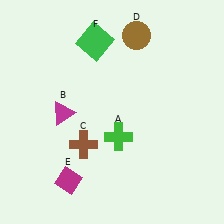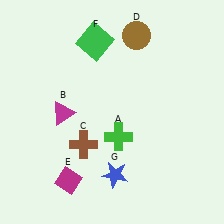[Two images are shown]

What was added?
A blue star (G) was added in Image 2.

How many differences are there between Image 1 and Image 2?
There is 1 difference between the two images.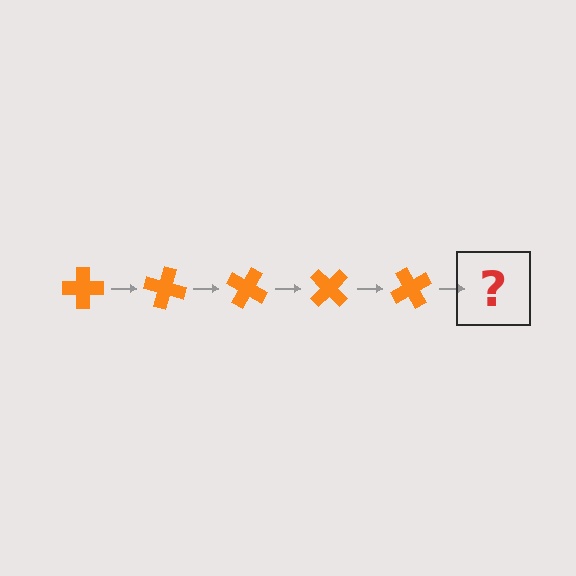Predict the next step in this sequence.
The next step is an orange cross rotated 75 degrees.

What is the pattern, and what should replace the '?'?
The pattern is that the cross rotates 15 degrees each step. The '?' should be an orange cross rotated 75 degrees.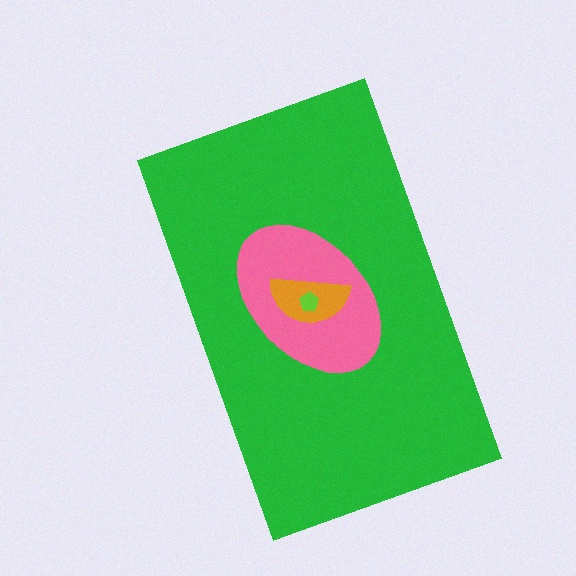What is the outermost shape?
The green rectangle.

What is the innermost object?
The lime pentagon.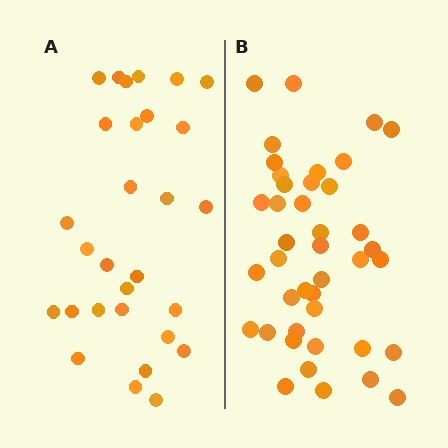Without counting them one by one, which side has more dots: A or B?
Region B (the right region) has more dots.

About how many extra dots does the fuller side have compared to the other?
Region B has roughly 12 or so more dots than region A.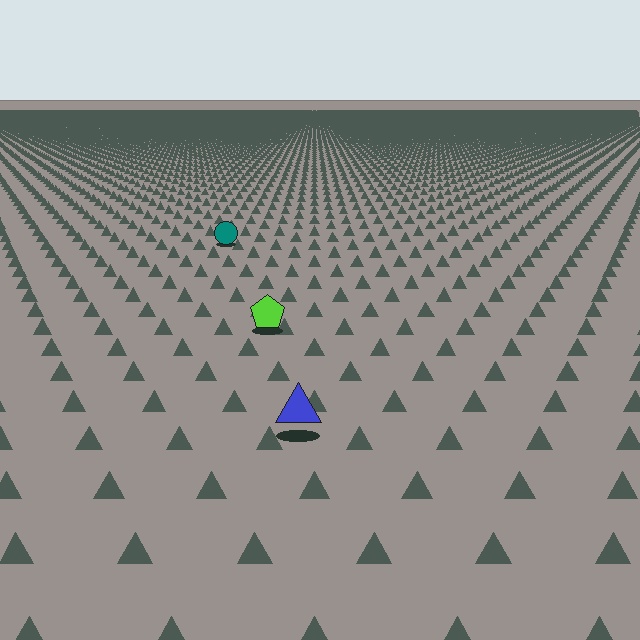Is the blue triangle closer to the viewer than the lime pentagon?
Yes. The blue triangle is closer — you can tell from the texture gradient: the ground texture is coarser near it.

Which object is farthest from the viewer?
The teal circle is farthest from the viewer. It appears smaller and the ground texture around it is denser.